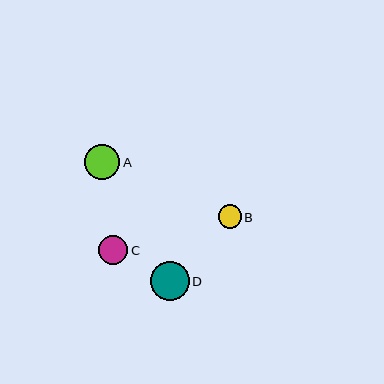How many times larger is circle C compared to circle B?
Circle C is approximately 1.2 times the size of circle B.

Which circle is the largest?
Circle D is the largest with a size of approximately 39 pixels.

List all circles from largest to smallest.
From largest to smallest: D, A, C, B.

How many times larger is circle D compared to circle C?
Circle D is approximately 1.3 times the size of circle C.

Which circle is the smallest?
Circle B is the smallest with a size of approximately 23 pixels.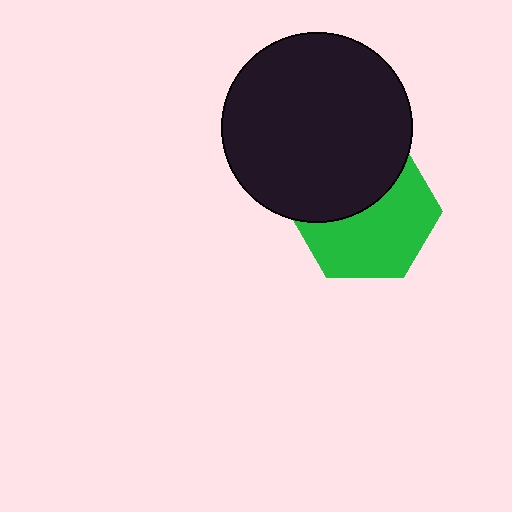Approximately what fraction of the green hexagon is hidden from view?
Roughly 42% of the green hexagon is hidden behind the black circle.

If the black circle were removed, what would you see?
You would see the complete green hexagon.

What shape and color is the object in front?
The object in front is a black circle.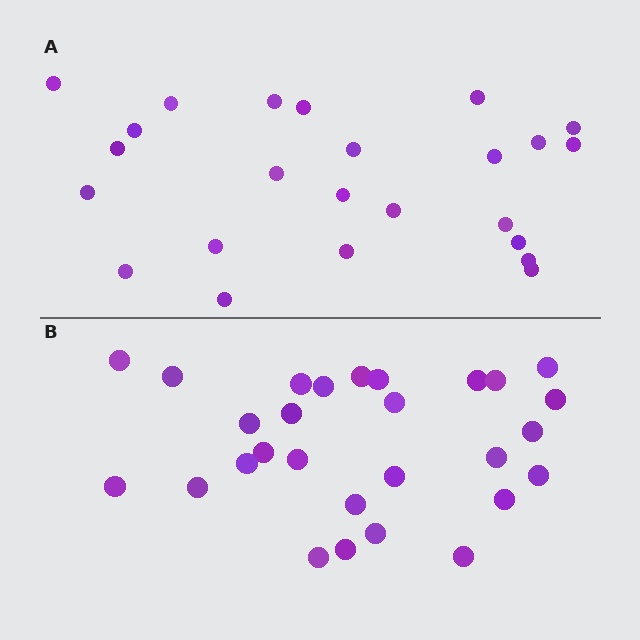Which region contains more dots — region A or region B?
Region B (the bottom region) has more dots.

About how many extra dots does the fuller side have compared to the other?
Region B has about 4 more dots than region A.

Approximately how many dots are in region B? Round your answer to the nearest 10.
About 30 dots. (The exact count is 28, which rounds to 30.)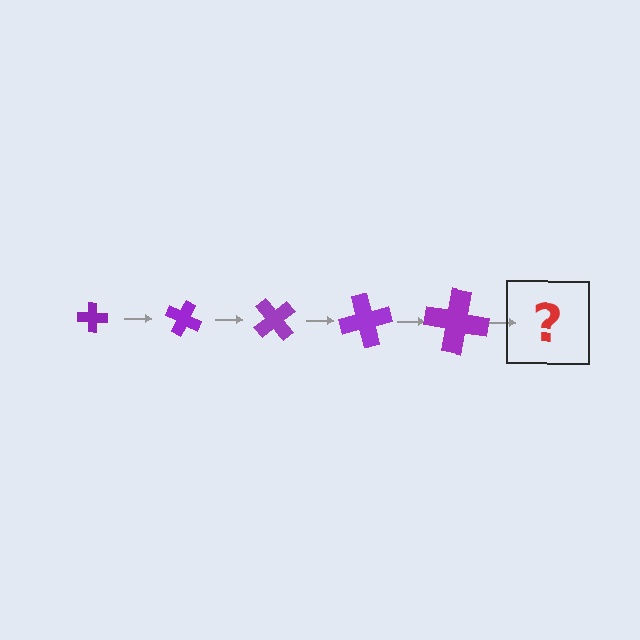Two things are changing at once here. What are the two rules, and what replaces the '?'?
The two rules are that the cross grows larger each step and it rotates 25 degrees each step. The '?' should be a cross, larger than the previous one and rotated 125 degrees from the start.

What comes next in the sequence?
The next element should be a cross, larger than the previous one and rotated 125 degrees from the start.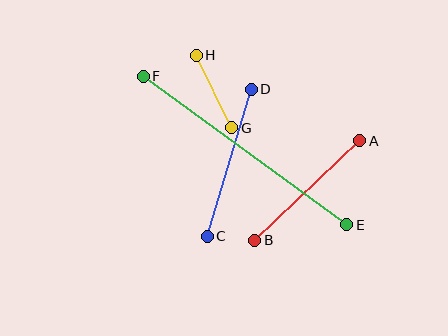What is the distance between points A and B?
The distance is approximately 145 pixels.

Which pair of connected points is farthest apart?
Points E and F are farthest apart.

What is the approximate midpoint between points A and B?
The midpoint is at approximately (307, 191) pixels.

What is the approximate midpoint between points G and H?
The midpoint is at approximately (214, 92) pixels.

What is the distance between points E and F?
The distance is approximately 252 pixels.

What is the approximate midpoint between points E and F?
The midpoint is at approximately (245, 150) pixels.